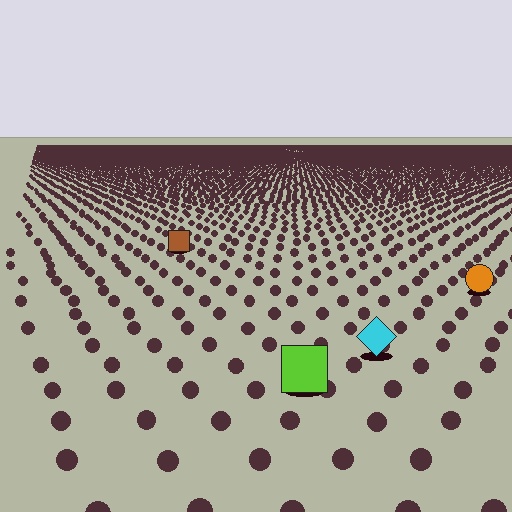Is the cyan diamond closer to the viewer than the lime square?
No. The lime square is closer — you can tell from the texture gradient: the ground texture is coarser near it.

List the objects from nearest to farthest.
From nearest to farthest: the lime square, the cyan diamond, the orange circle, the brown square.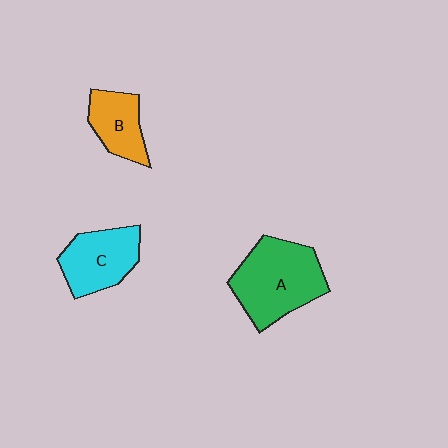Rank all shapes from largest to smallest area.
From largest to smallest: A (green), C (cyan), B (orange).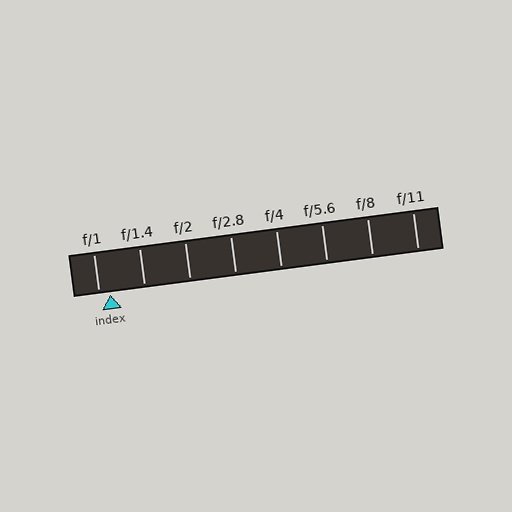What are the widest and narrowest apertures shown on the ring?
The widest aperture shown is f/1 and the narrowest is f/11.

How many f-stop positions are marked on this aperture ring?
There are 8 f-stop positions marked.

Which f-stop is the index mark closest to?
The index mark is closest to f/1.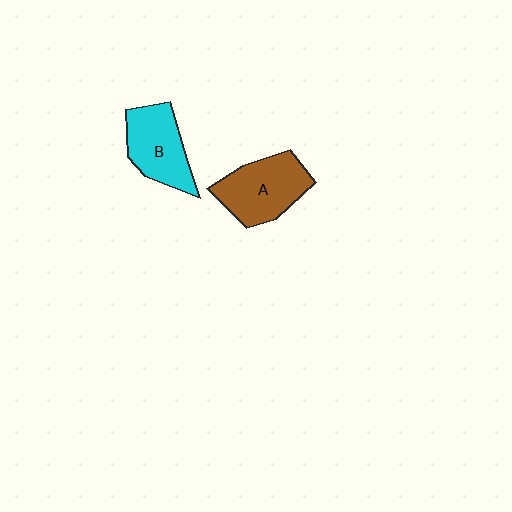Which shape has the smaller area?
Shape B (cyan).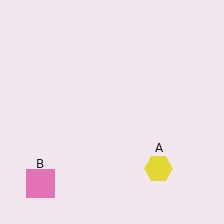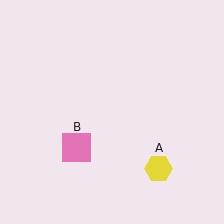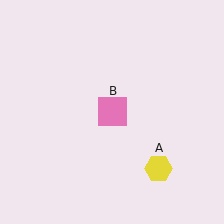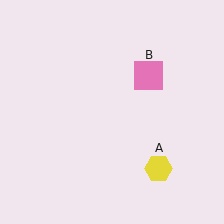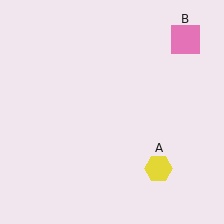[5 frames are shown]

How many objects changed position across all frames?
1 object changed position: pink square (object B).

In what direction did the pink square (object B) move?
The pink square (object B) moved up and to the right.